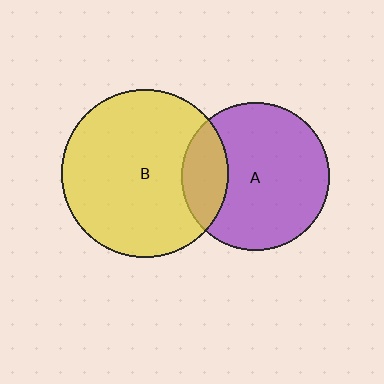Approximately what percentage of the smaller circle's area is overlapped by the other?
Approximately 20%.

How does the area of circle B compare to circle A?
Approximately 1.3 times.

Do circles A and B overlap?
Yes.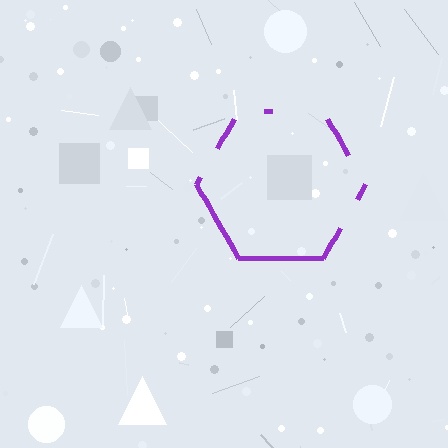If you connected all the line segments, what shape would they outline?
They would outline a hexagon.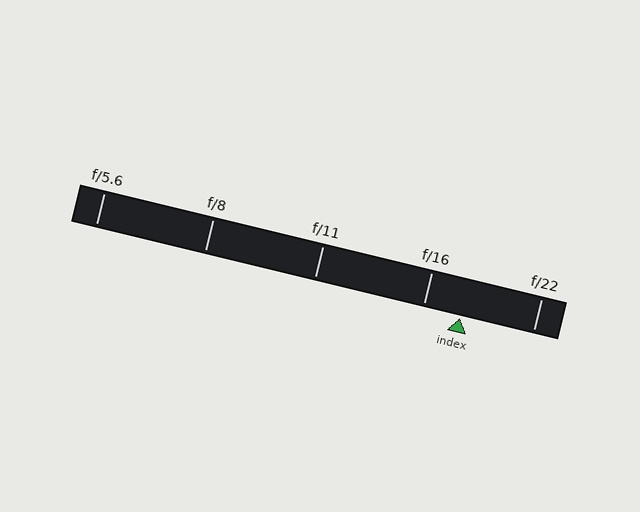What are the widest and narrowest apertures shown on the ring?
The widest aperture shown is f/5.6 and the narrowest is f/22.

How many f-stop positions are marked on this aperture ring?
There are 5 f-stop positions marked.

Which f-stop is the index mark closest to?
The index mark is closest to f/16.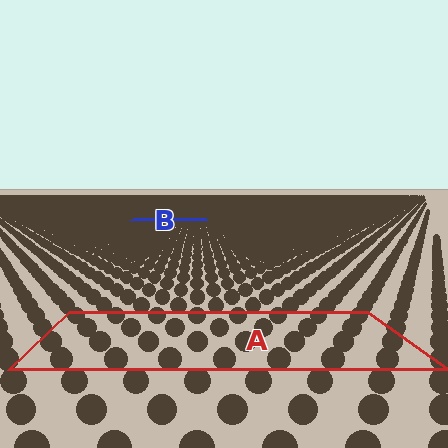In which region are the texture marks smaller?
The texture marks are smaller in region B, because it is farther away.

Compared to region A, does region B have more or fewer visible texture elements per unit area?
Region B has more texture elements per unit area — they are packed more densely because it is farther away.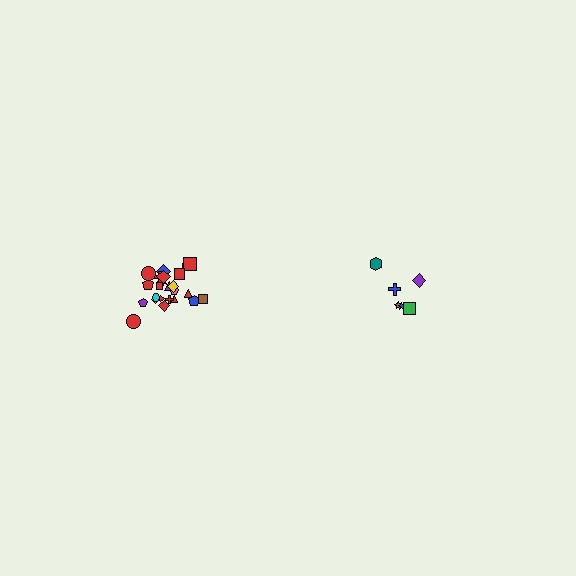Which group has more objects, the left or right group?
The left group.